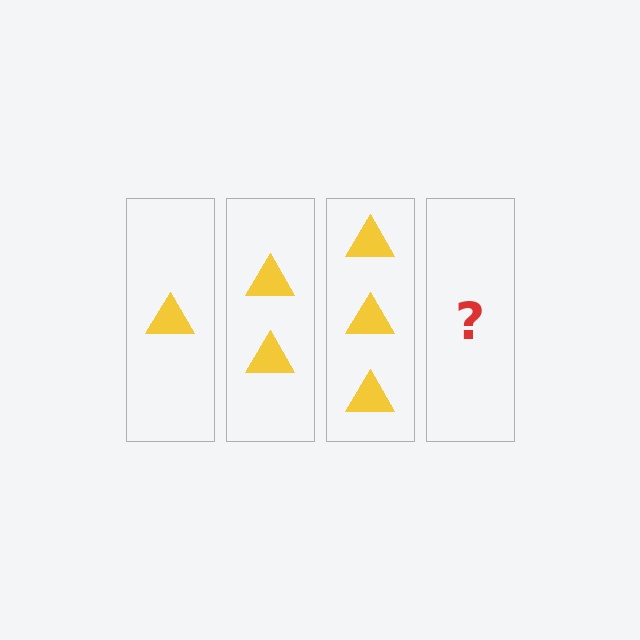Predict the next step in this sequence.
The next step is 4 triangles.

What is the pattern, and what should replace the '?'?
The pattern is that each step adds one more triangle. The '?' should be 4 triangles.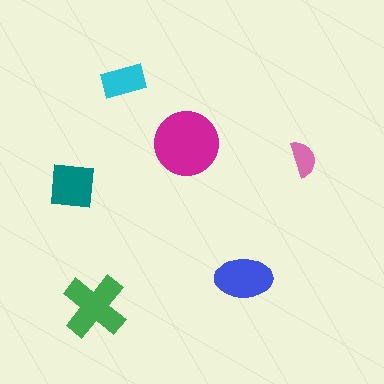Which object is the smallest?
The pink semicircle.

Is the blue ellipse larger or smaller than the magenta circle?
Smaller.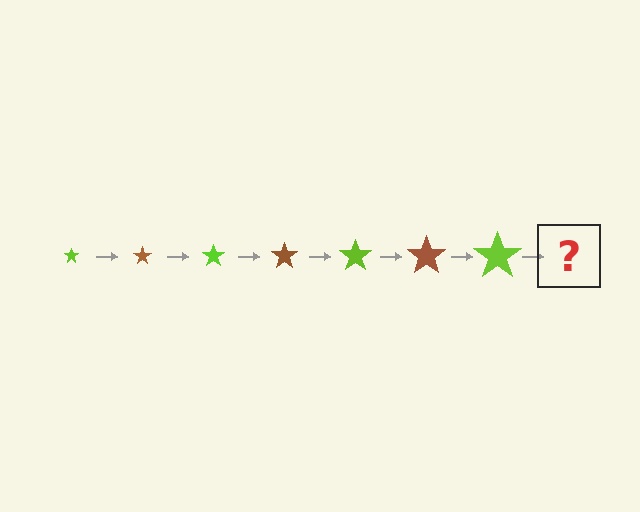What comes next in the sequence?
The next element should be a brown star, larger than the previous one.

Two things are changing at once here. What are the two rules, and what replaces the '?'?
The two rules are that the star grows larger each step and the color cycles through lime and brown. The '?' should be a brown star, larger than the previous one.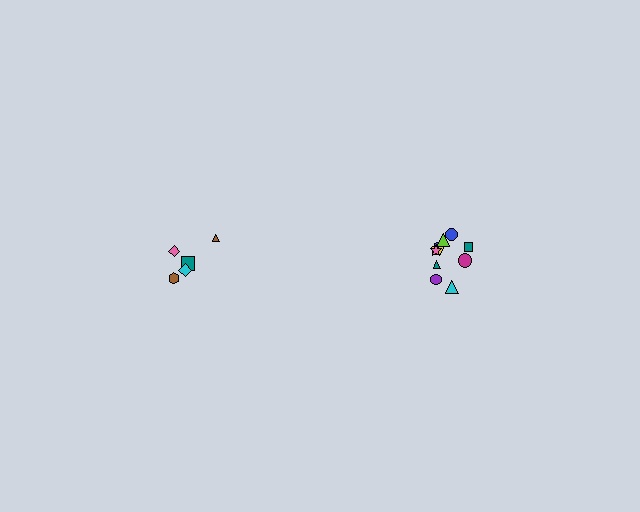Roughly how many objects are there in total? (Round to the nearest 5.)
Roughly 15 objects in total.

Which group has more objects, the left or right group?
The right group.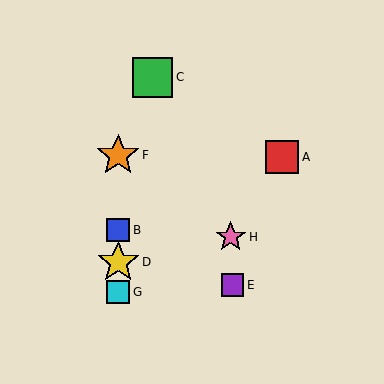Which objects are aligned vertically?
Objects B, D, F, G are aligned vertically.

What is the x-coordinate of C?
Object C is at x≈153.